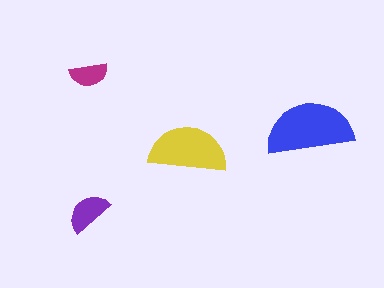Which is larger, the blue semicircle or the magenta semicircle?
The blue one.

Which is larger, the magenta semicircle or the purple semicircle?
The purple one.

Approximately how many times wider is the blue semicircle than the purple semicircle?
About 2 times wider.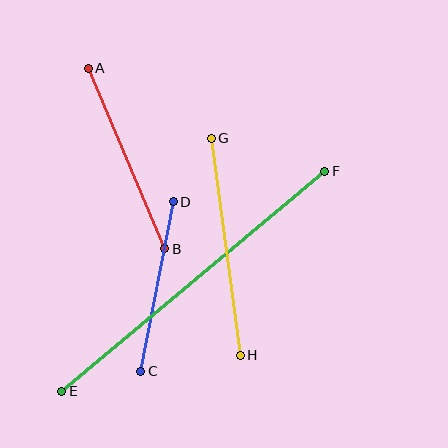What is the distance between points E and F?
The distance is approximately 343 pixels.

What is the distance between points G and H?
The distance is approximately 219 pixels.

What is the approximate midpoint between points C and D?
The midpoint is at approximately (157, 286) pixels.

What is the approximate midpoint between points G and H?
The midpoint is at approximately (226, 247) pixels.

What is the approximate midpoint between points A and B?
The midpoint is at approximately (127, 159) pixels.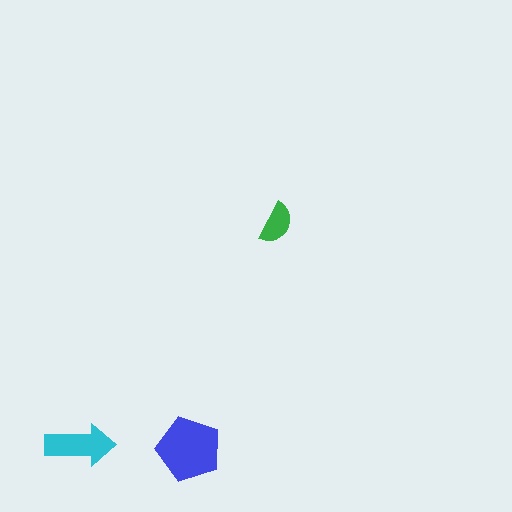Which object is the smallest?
The green semicircle.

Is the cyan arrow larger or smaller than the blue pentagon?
Smaller.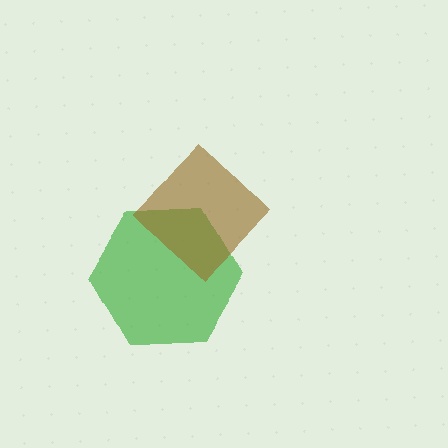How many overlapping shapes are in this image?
There are 2 overlapping shapes in the image.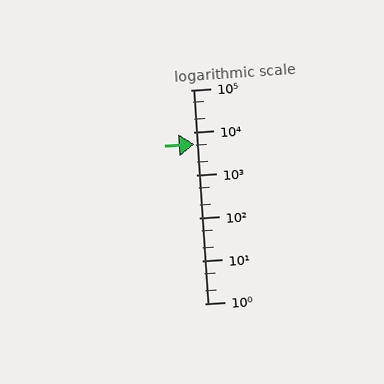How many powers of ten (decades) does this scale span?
The scale spans 5 decades, from 1 to 100000.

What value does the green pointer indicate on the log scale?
The pointer indicates approximately 5400.